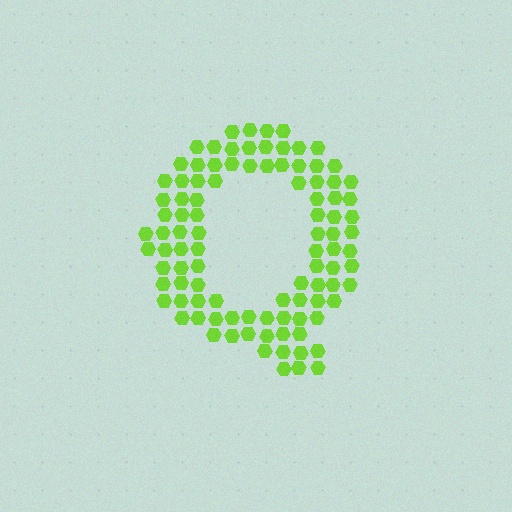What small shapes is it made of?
It is made of small hexagons.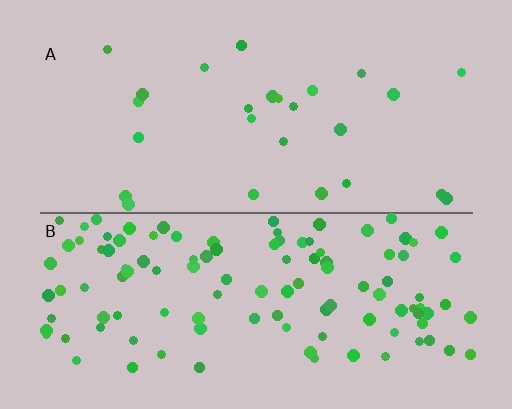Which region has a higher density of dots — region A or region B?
B (the bottom).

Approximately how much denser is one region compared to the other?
Approximately 4.4× — region B over region A.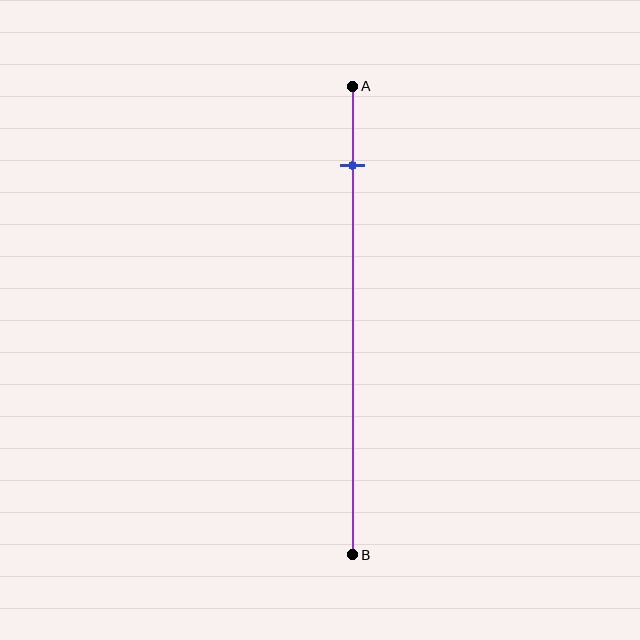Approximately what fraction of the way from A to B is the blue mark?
The blue mark is approximately 15% of the way from A to B.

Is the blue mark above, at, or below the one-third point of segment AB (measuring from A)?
The blue mark is above the one-third point of segment AB.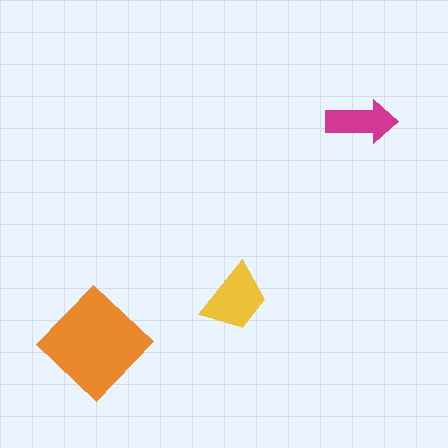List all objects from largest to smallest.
The orange diamond, the yellow trapezoid, the magenta arrow.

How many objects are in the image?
There are 3 objects in the image.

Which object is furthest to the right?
The magenta arrow is rightmost.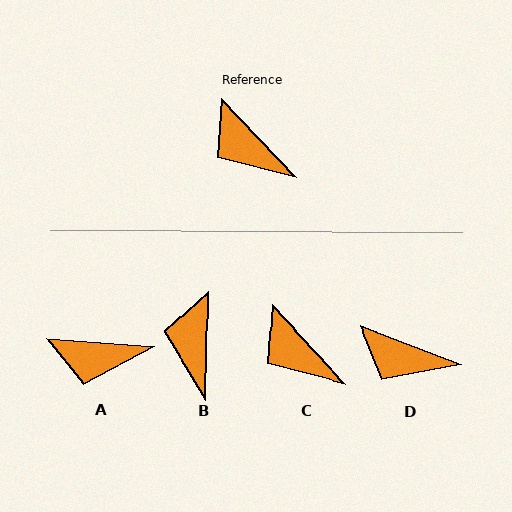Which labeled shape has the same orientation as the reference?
C.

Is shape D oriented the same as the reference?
No, it is off by about 26 degrees.